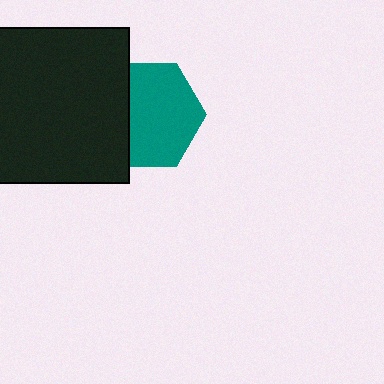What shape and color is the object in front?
The object in front is a black square.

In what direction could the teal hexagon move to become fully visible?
The teal hexagon could move right. That would shift it out from behind the black square entirely.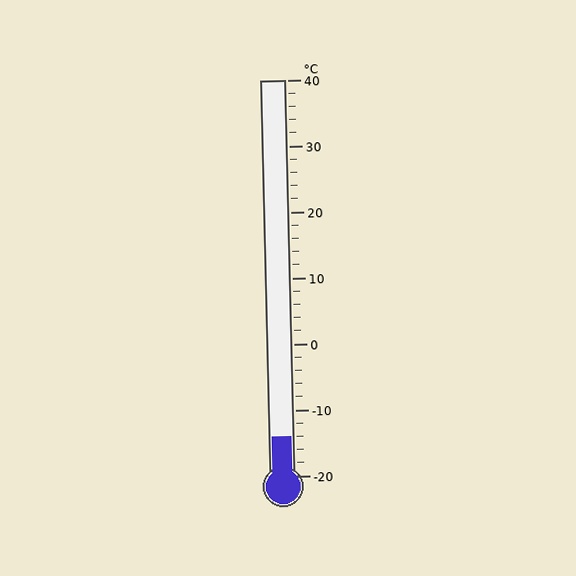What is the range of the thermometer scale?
The thermometer scale ranges from -20°C to 40°C.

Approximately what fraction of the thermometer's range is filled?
The thermometer is filled to approximately 10% of its range.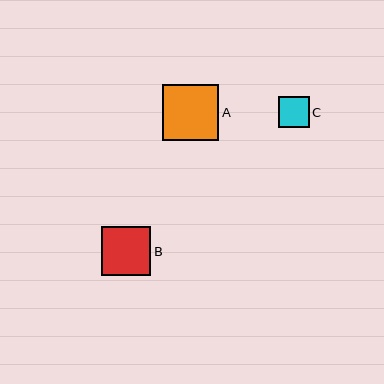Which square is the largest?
Square A is the largest with a size of approximately 56 pixels.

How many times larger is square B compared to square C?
Square B is approximately 1.6 times the size of square C.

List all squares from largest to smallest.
From largest to smallest: A, B, C.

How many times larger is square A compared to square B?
Square A is approximately 1.1 times the size of square B.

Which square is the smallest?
Square C is the smallest with a size of approximately 31 pixels.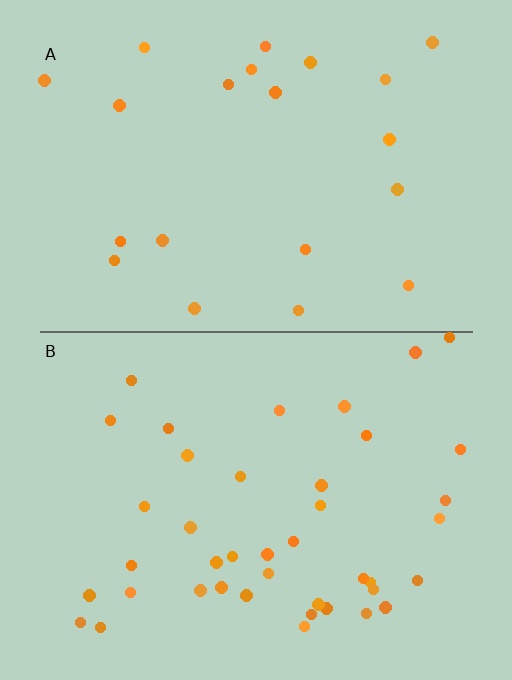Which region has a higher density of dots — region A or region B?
B (the bottom).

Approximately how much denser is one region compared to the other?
Approximately 2.0× — region B over region A.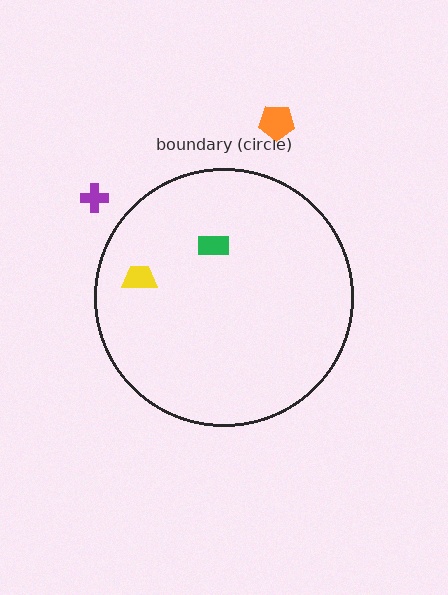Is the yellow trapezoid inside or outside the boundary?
Inside.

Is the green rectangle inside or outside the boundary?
Inside.